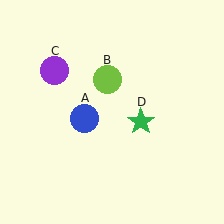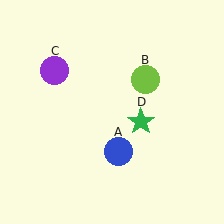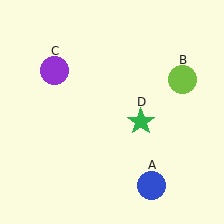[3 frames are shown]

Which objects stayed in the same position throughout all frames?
Purple circle (object C) and green star (object D) remained stationary.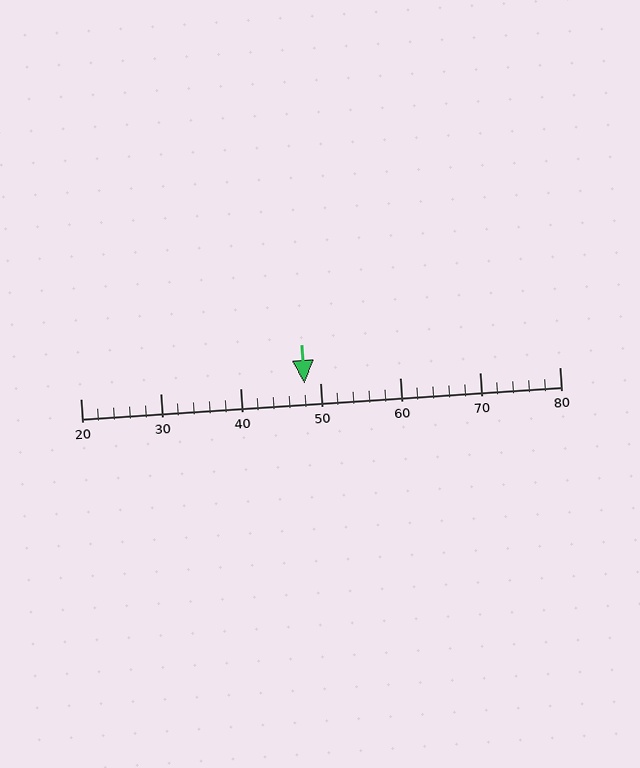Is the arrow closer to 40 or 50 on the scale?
The arrow is closer to 50.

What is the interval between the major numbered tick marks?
The major tick marks are spaced 10 units apart.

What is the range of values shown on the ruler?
The ruler shows values from 20 to 80.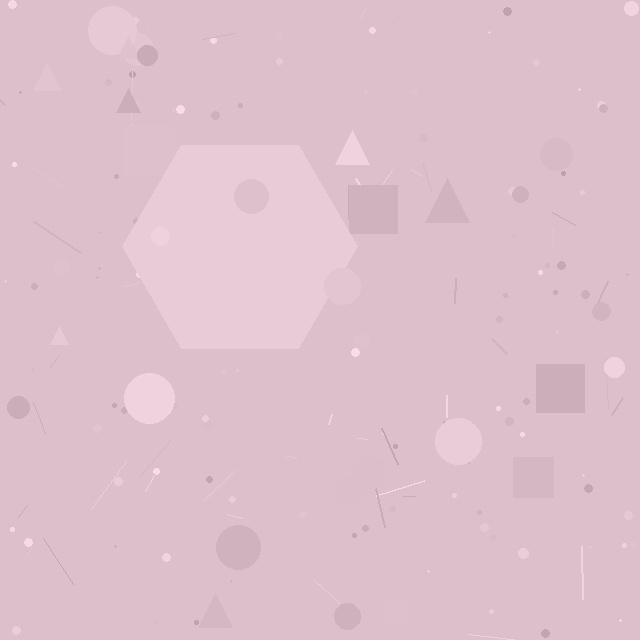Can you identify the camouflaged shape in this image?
The camouflaged shape is a hexagon.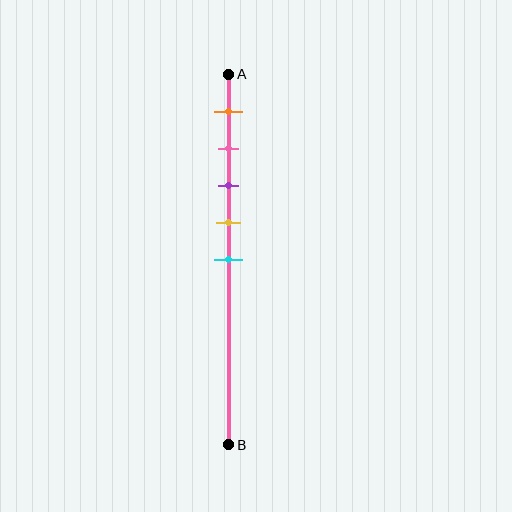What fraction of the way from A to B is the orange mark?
The orange mark is approximately 10% (0.1) of the way from A to B.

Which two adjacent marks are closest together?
The pink and purple marks are the closest adjacent pair.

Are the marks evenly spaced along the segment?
Yes, the marks are approximately evenly spaced.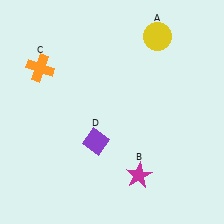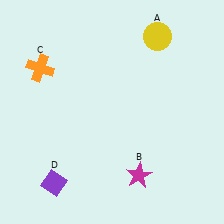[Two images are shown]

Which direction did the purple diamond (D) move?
The purple diamond (D) moved down.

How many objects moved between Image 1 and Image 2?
1 object moved between the two images.